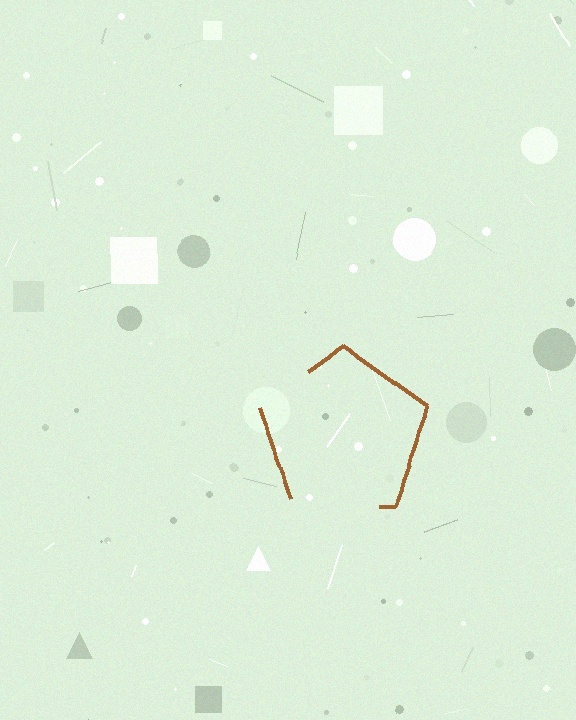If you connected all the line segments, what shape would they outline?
They would outline a pentagon.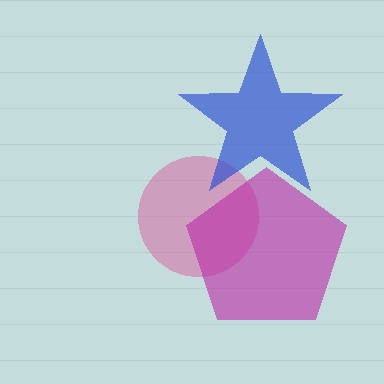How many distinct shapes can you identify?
There are 3 distinct shapes: a pink circle, a blue star, a magenta pentagon.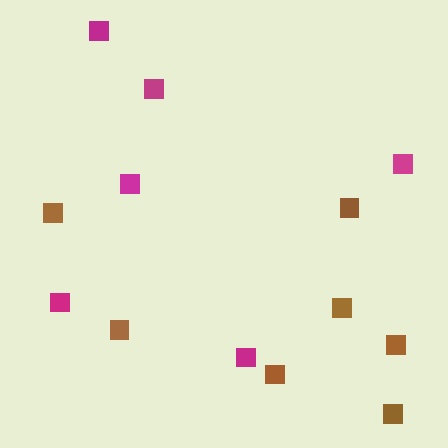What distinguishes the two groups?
There are 2 groups: one group of magenta squares (6) and one group of brown squares (7).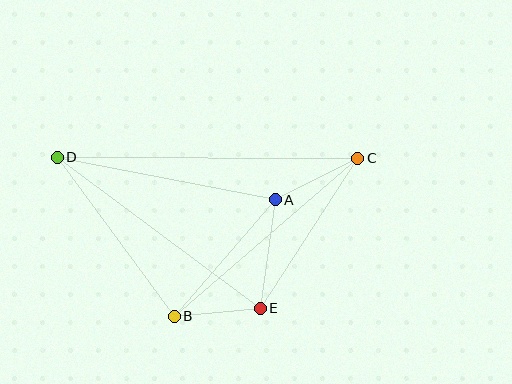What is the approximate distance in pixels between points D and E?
The distance between D and E is approximately 253 pixels.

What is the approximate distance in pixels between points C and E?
The distance between C and E is approximately 179 pixels.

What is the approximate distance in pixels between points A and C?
The distance between A and C is approximately 92 pixels.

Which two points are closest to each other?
Points B and E are closest to each other.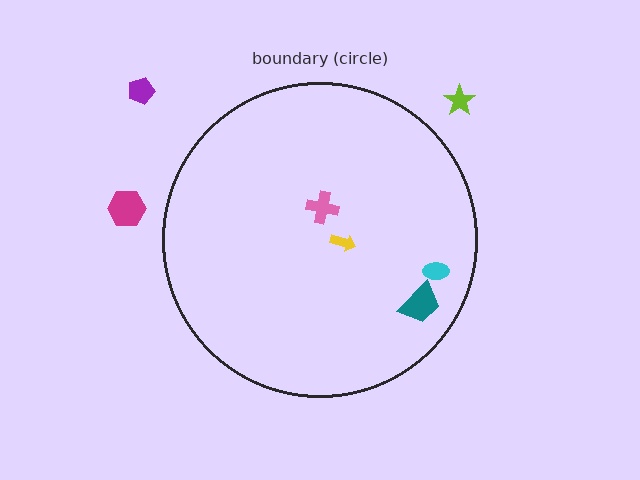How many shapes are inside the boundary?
4 inside, 3 outside.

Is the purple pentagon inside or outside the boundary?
Outside.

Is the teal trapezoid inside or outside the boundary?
Inside.